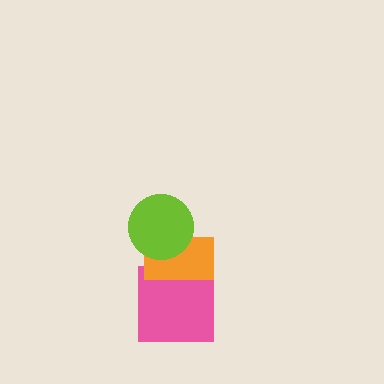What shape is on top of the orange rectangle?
The lime circle is on top of the orange rectangle.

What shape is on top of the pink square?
The orange rectangle is on top of the pink square.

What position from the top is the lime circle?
The lime circle is 1st from the top.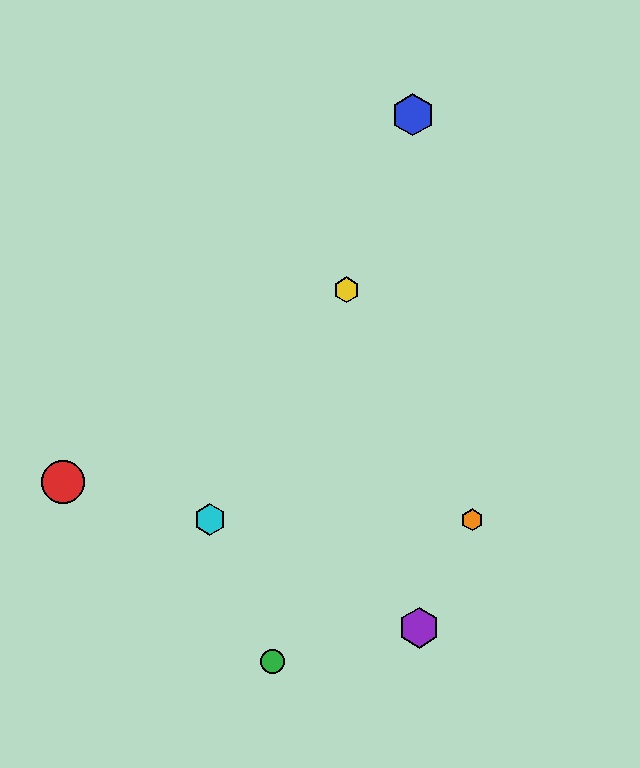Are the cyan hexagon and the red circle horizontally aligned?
No, the cyan hexagon is at y≈520 and the red circle is at y≈482.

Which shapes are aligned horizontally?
The orange hexagon, the cyan hexagon are aligned horizontally.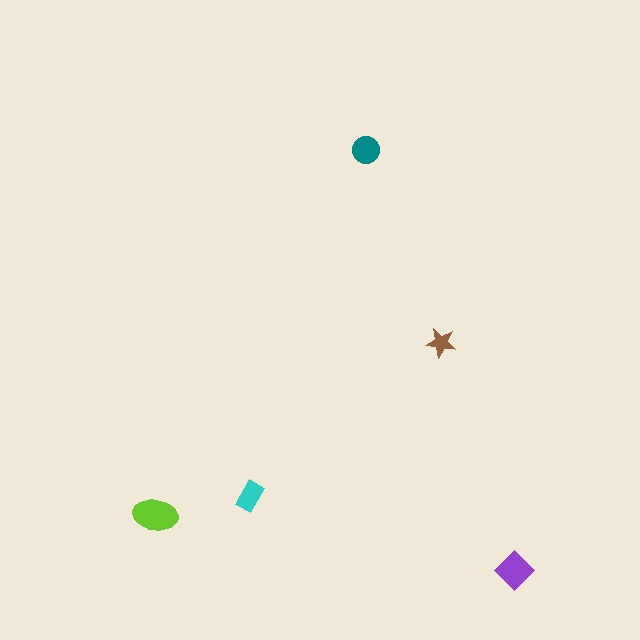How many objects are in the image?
There are 5 objects in the image.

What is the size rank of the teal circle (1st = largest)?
3rd.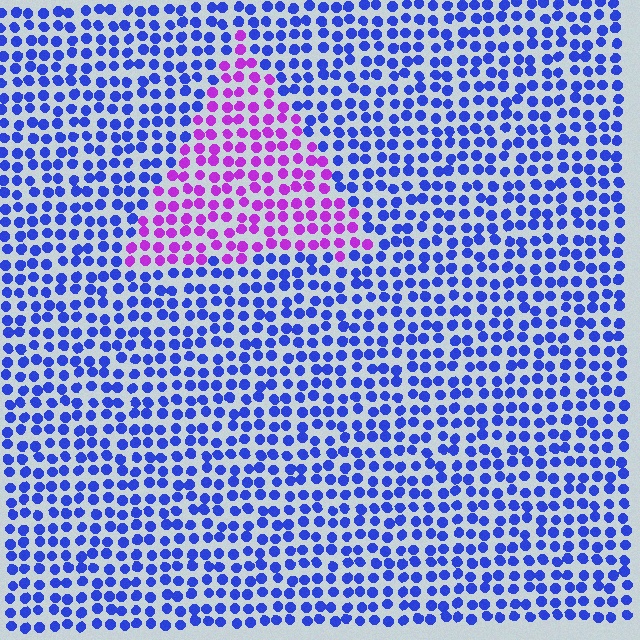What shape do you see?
I see a triangle.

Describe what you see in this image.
The image is filled with small blue elements in a uniform arrangement. A triangle-shaped region is visible where the elements are tinted to a slightly different hue, forming a subtle color boundary.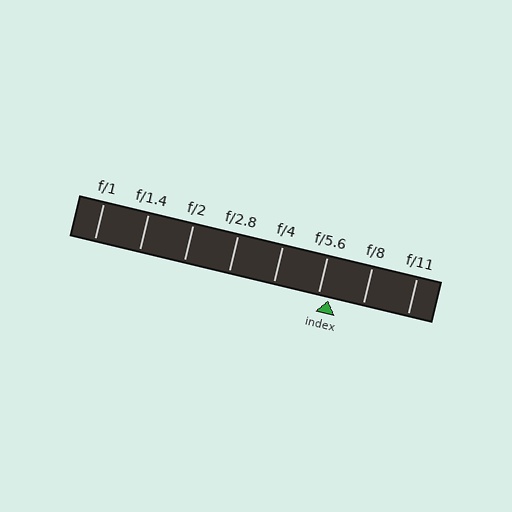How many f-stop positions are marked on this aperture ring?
There are 8 f-stop positions marked.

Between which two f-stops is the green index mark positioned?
The index mark is between f/5.6 and f/8.